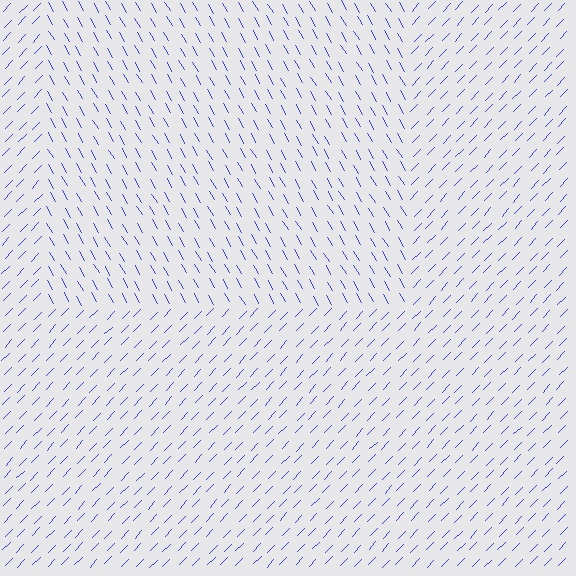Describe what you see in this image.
The image is filled with small blue line segments. A rectangle region in the image has lines oriented differently from the surrounding lines, creating a visible texture boundary.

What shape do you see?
I see a rectangle.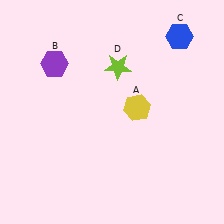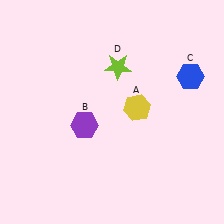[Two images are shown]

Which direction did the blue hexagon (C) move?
The blue hexagon (C) moved down.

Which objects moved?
The objects that moved are: the purple hexagon (B), the blue hexagon (C).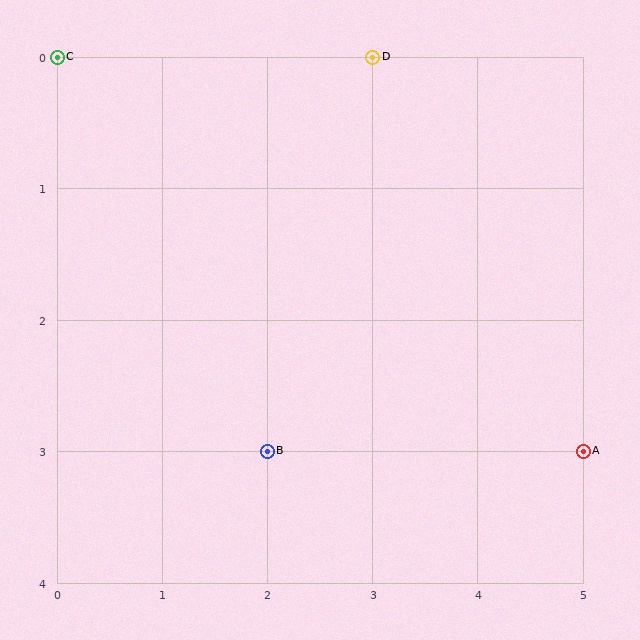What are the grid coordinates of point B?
Point B is at grid coordinates (2, 3).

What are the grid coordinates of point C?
Point C is at grid coordinates (0, 0).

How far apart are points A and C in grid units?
Points A and C are 5 columns and 3 rows apart (about 5.8 grid units diagonally).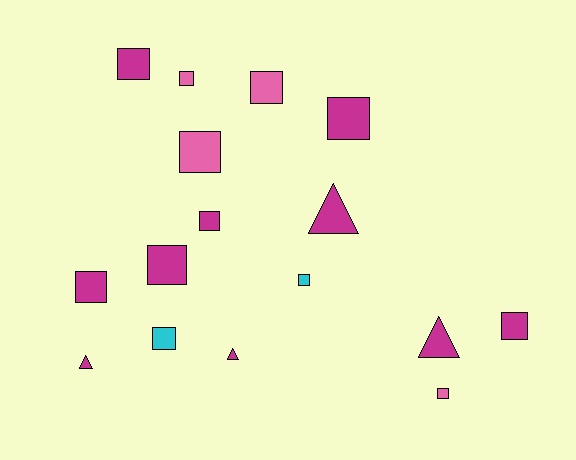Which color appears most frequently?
Magenta, with 10 objects.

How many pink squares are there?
There are 4 pink squares.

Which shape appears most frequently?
Square, with 12 objects.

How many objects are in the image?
There are 16 objects.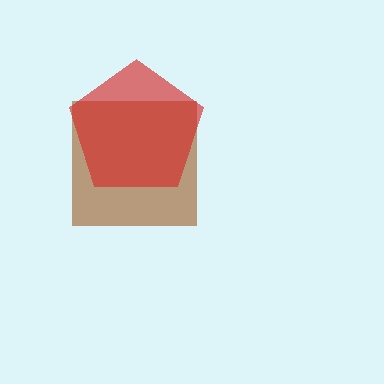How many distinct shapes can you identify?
There are 2 distinct shapes: a brown square, a red pentagon.